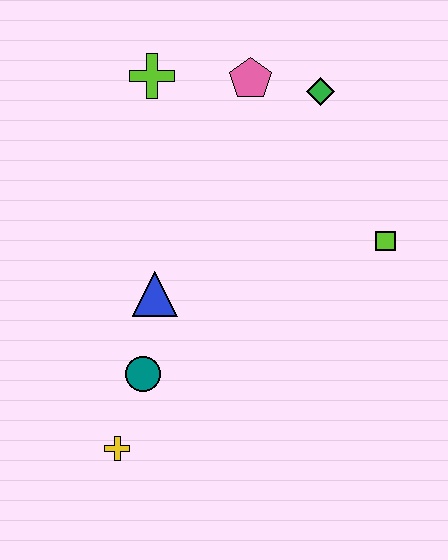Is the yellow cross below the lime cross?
Yes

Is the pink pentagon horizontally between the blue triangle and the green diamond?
Yes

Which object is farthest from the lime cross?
The yellow cross is farthest from the lime cross.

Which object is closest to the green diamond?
The pink pentagon is closest to the green diamond.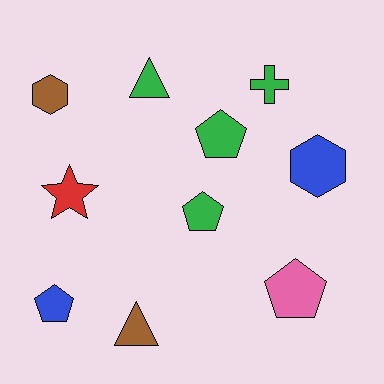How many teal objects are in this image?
There are no teal objects.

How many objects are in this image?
There are 10 objects.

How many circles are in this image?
There are no circles.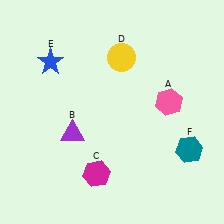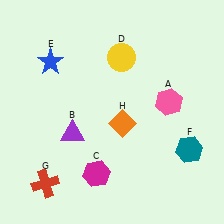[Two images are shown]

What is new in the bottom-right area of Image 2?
An orange diamond (H) was added in the bottom-right area of Image 2.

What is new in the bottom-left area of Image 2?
A red cross (G) was added in the bottom-left area of Image 2.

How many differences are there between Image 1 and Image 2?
There are 2 differences between the two images.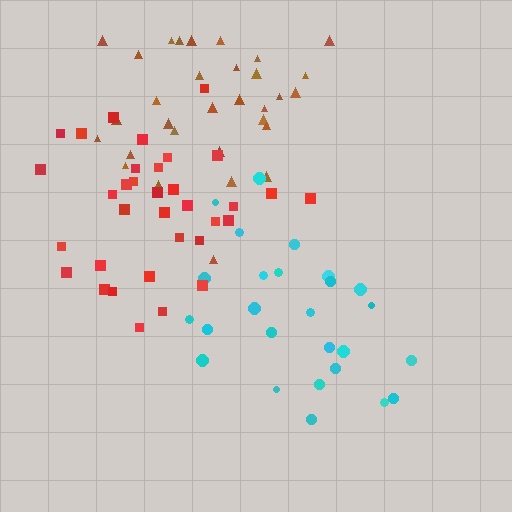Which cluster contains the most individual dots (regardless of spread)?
Red (34).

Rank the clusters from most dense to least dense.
brown, red, cyan.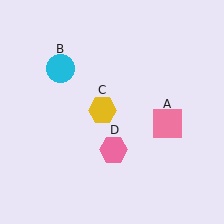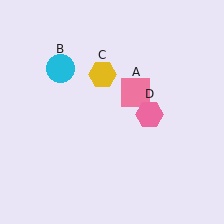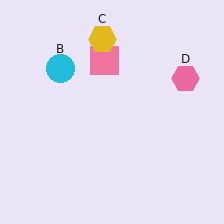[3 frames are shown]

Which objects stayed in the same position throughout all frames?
Cyan circle (object B) remained stationary.